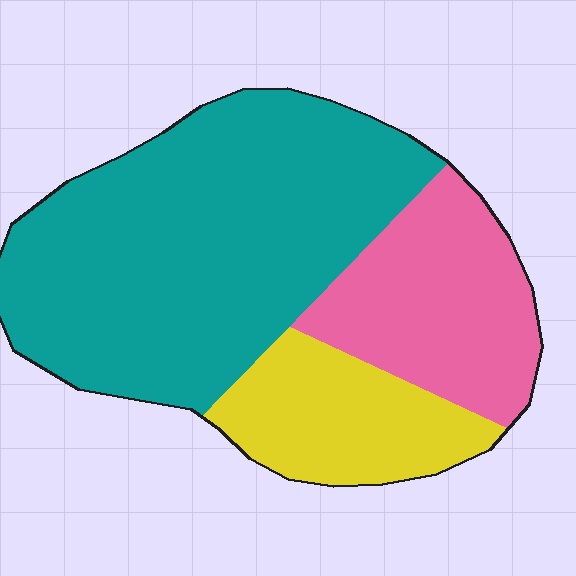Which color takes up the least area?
Yellow, at roughly 20%.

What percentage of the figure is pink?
Pink covers about 25% of the figure.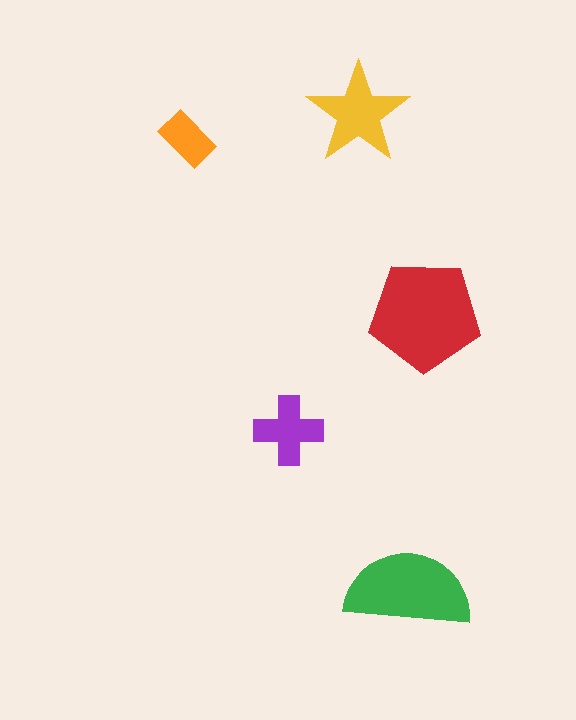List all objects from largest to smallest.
The red pentagon, the green semicircle, the yellow star, the purple cross, the orange rectangle.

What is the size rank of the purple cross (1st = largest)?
4th.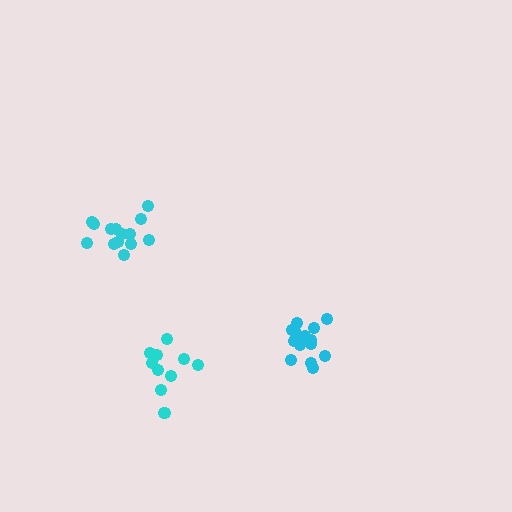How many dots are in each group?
Group 1: 14 dots, Group 2: 11 dots, Group 3: 14 dots (39 total).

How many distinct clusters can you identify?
There are 3 distinct clusters.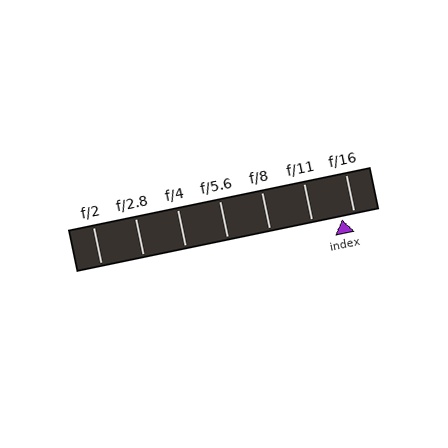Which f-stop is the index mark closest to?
The index mark is closest to f/16.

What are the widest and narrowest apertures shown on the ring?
The widest aperture shown is f/2 and the narrowest is f/16.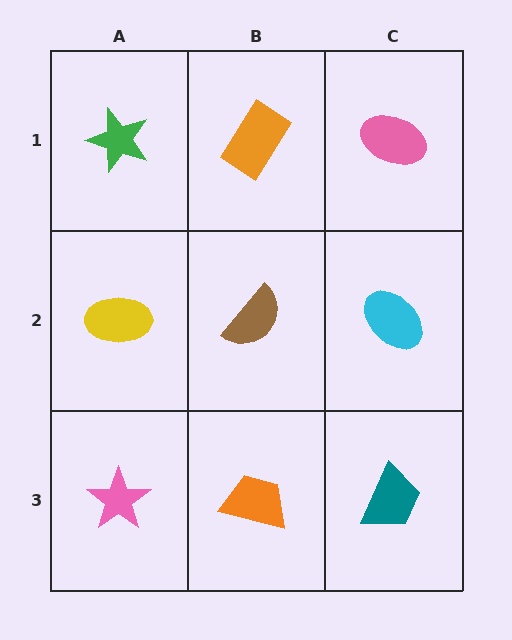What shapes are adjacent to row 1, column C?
A cyan ellipse (row 2, column C), an orange rectangle (row 1, column B).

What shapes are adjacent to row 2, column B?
An orange rectangle (row 1, column B), an orange trapezoid (row 3, column B), a yellow ellipse (row 2, column A), a cyan ellipse (row 2, column C).